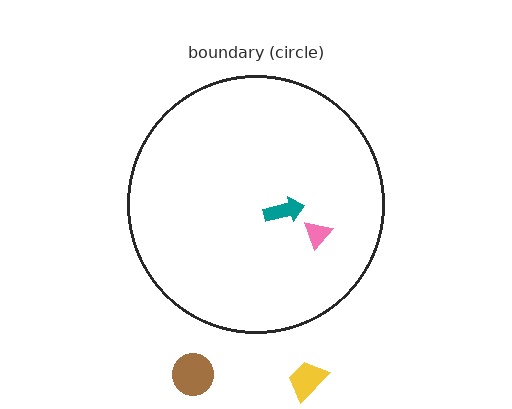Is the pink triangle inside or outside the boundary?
Inside.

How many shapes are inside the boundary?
2 inside, 2 outside.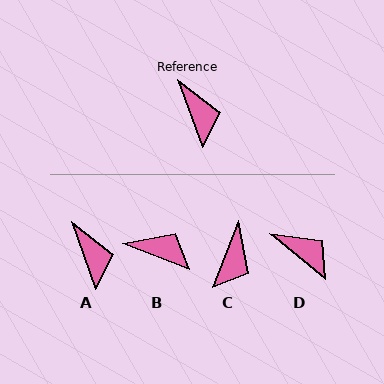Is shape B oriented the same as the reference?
No, it is off by about 48 degrees.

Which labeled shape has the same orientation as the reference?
A.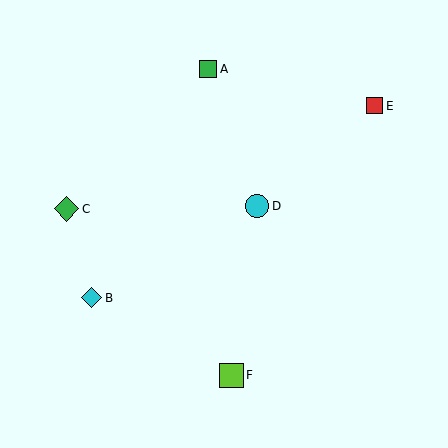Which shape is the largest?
The green diamond (labeled C) is the largest.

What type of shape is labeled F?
Shape F is a lime square.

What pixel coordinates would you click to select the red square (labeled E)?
Click at (375, 106) to select the red square E.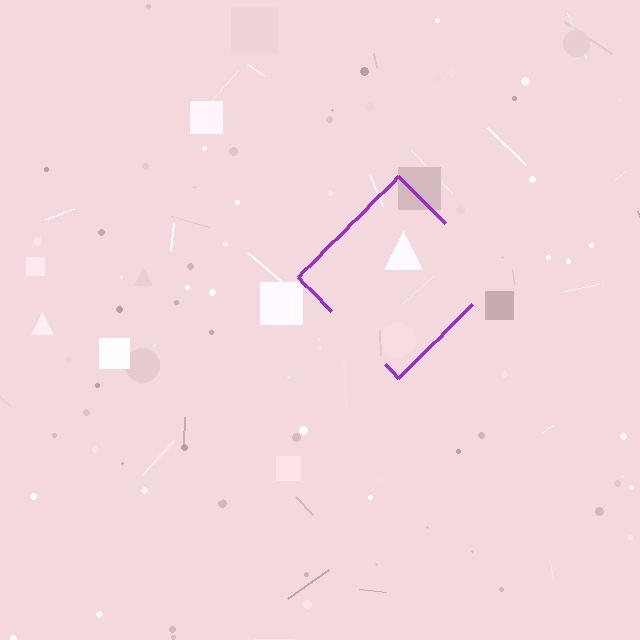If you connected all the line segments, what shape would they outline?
They would outline a diamond.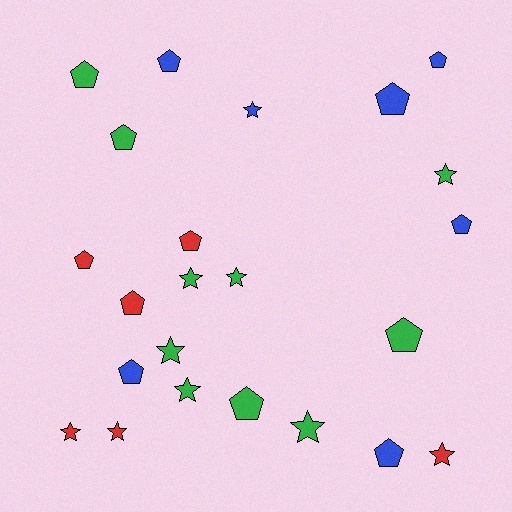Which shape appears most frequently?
Pentagon, with 13 objects.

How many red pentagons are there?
There are 3 red pentagons.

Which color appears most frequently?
Green, with 10 objects.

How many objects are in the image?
There are 23 objects.